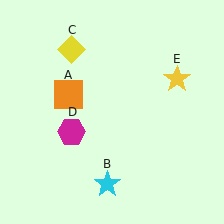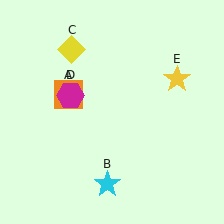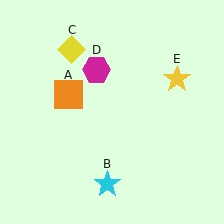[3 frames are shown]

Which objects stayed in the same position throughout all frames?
Orange square (object A) and cyan star (object B) and yellow diamond (object C) and yellow star (object E) remained stationary.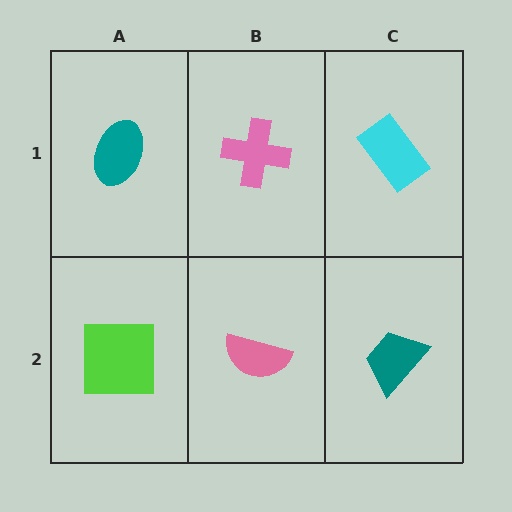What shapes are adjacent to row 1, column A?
A lime square (row 2, column A), a pink cross (row 1, column B).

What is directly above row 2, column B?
A pink cross.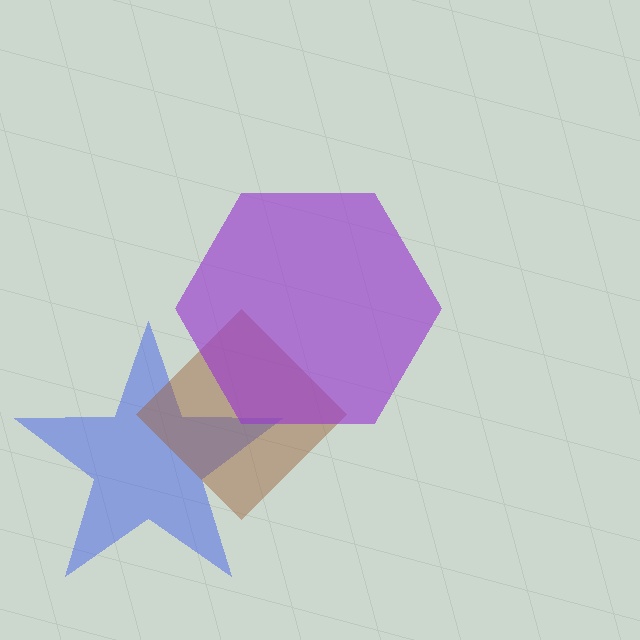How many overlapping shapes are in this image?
There are 3 overlapping shapes in the image.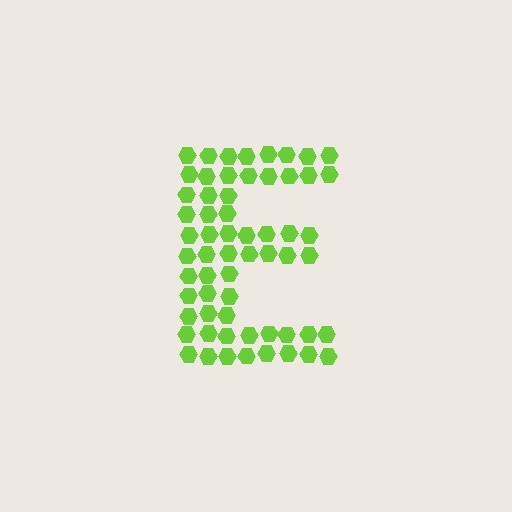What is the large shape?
The large shape is the letter E.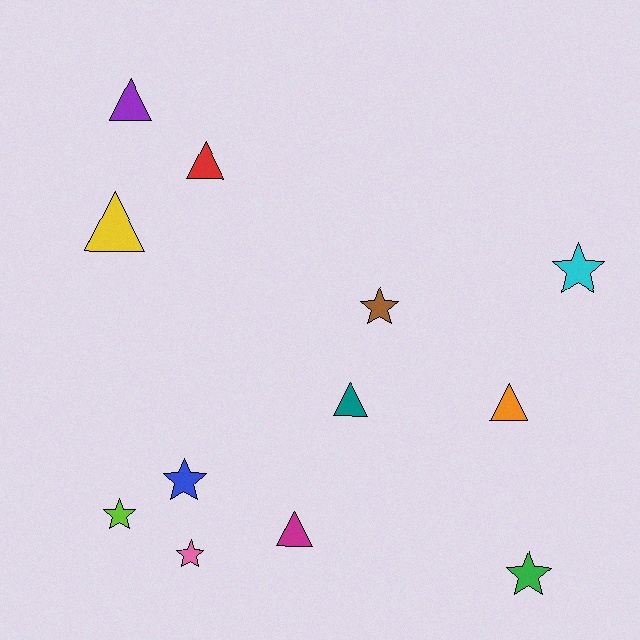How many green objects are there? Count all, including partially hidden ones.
There is 1 green object.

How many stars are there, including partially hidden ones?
There are 6 stars.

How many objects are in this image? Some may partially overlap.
There are 12 objects.